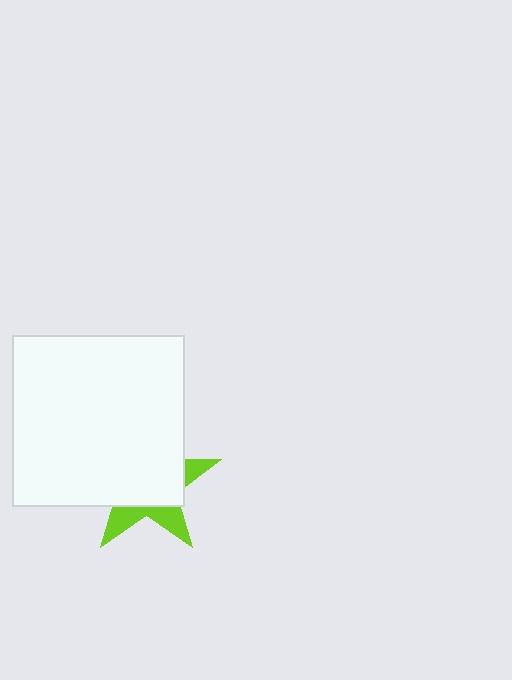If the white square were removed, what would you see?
You would see the complete lime star.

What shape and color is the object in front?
The object in front is a white square.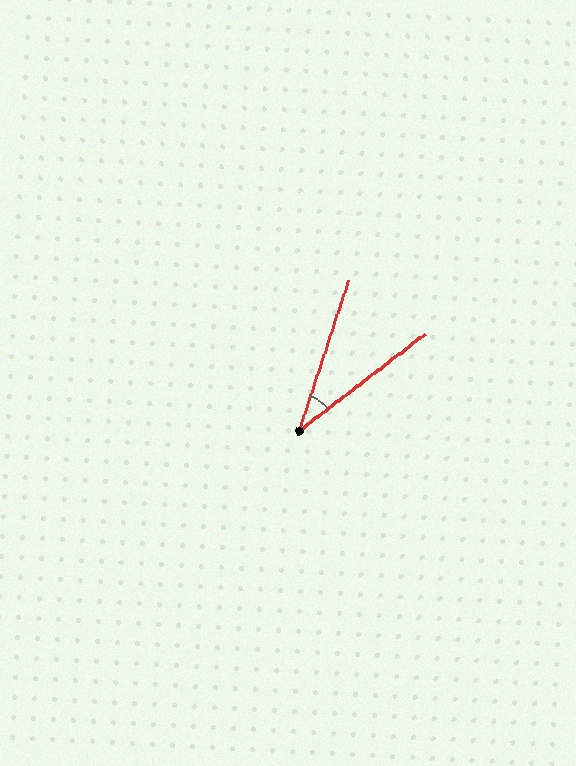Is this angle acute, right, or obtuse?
It is acute.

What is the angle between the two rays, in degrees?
Approximately 34 degrees.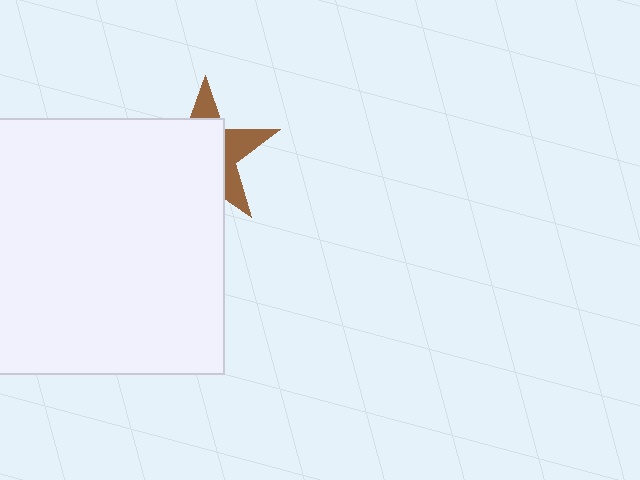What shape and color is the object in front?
The object in front is a white rectangle.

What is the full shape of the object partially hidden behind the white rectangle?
The partially hidden object is a brown star.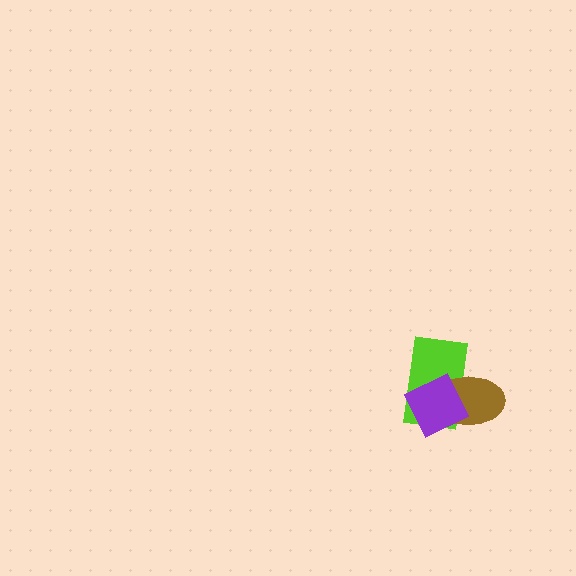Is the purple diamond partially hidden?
No, no other shape covers it.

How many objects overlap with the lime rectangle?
2 objects overlap with the lime rectangle.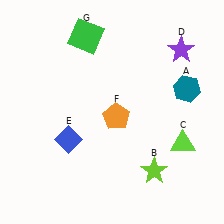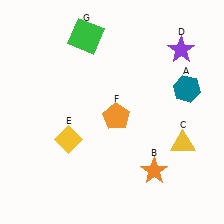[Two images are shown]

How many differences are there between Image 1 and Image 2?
There are 3 differences between the two images.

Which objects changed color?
B changed from lime to orange. C changed from lime to yellow. E changed from blue to yellow.